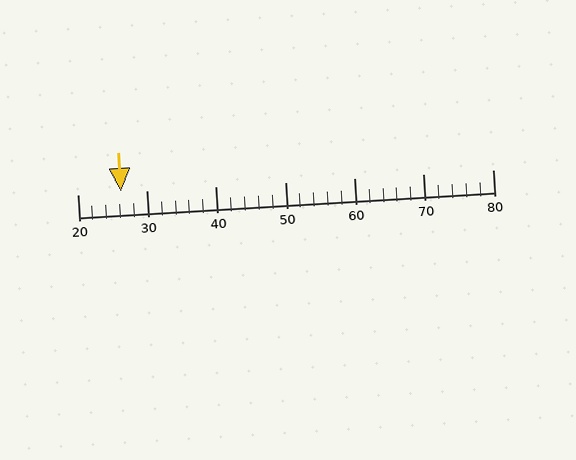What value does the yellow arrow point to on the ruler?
The yellow arrow points to approximately 26.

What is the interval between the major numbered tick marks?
The major tick marks are spaced 10 units apart.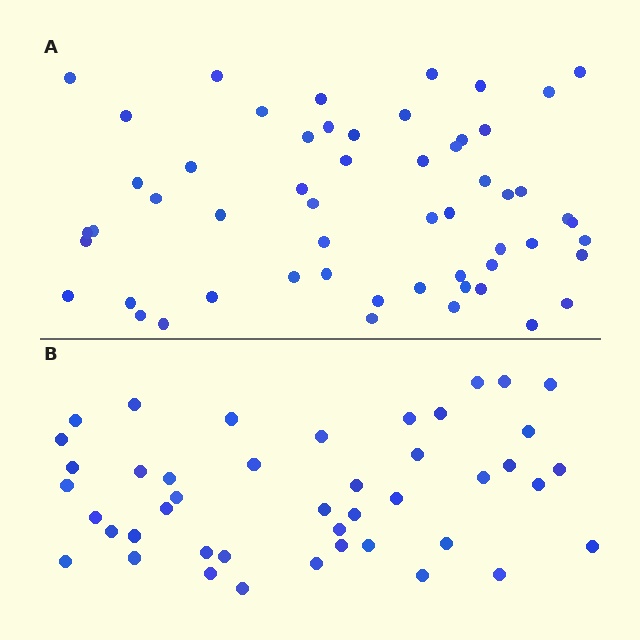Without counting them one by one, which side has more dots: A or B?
Region A (the top region) has more dots.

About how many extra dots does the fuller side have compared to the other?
Region A has roughly 12 or so more dots than region B.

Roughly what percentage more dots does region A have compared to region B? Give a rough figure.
About 25% more.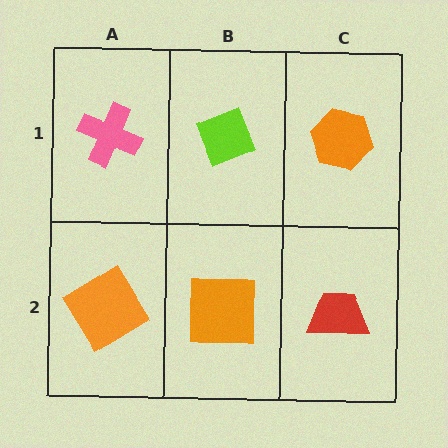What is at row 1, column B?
A lime diamond.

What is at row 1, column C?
An orange hexagon.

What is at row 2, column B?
An orange square.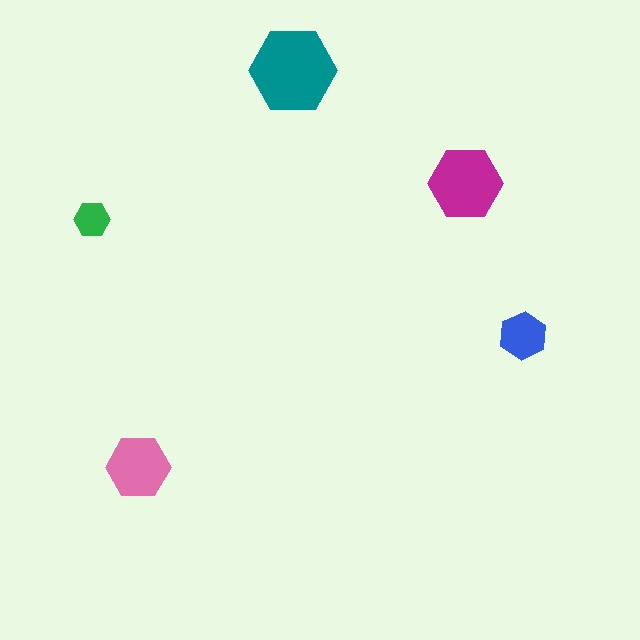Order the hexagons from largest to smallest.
the teal one, the magenta one, the pink one, the blue one, the green one.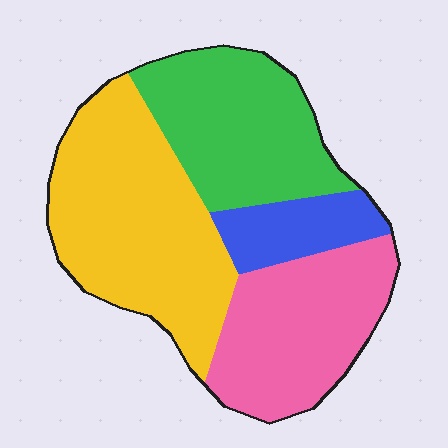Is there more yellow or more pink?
Yellow.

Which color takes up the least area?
Blue, at roughly 10%.